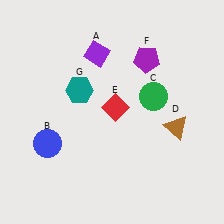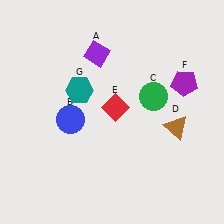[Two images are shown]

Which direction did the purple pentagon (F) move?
The purple pentagon (F) moved right.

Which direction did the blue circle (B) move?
The blue circle (B) moved up.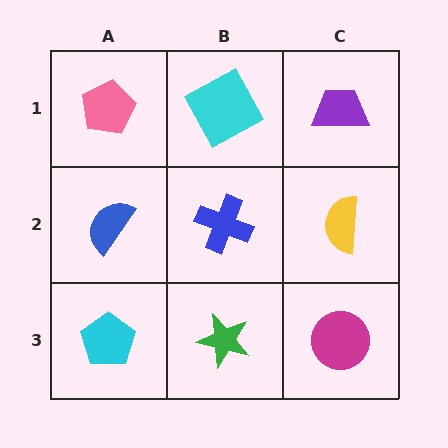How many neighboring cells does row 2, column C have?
3.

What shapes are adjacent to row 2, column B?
A cyan square (row 1, column B), a green star (row 3, column B), a blue semicircle (row 2, column A), a yellow semicircle (row 2, column C).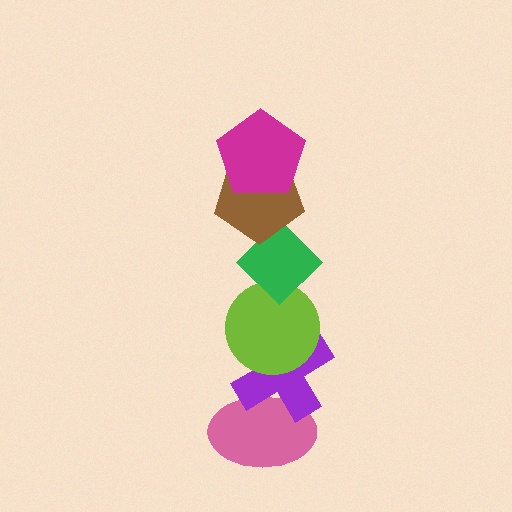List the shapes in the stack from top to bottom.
From top to bottom: the magenta pentagon, the brown pentagon, the green diamond, the lime circle, the purple cross, the pink ellipse.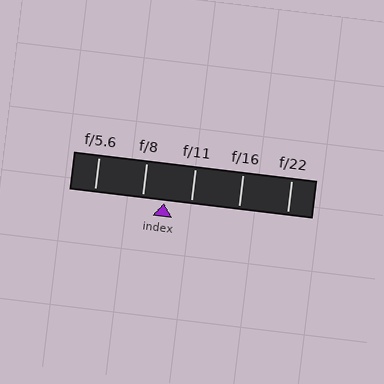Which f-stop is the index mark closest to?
The index mark is closest to f/8.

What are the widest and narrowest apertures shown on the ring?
The widest aperture shown is f/5.6 and the narrowest is f/22.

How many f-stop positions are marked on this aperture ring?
There are 5 f-stop positions marked.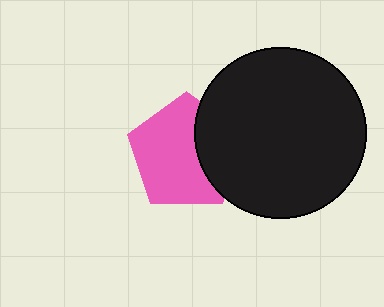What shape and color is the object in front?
The object in front is a black circle.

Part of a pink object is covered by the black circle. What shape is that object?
It is a pentagon.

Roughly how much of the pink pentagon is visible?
Most of it is visible (roughly 68%).